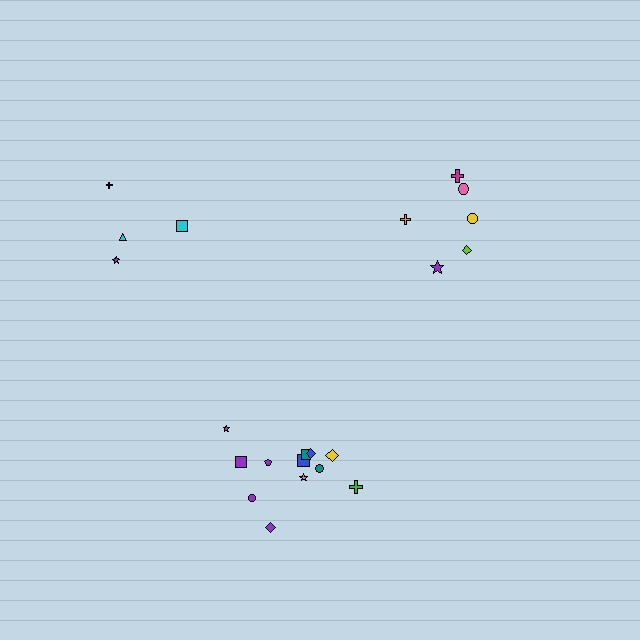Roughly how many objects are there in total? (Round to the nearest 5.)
Roughly 20 objects in total.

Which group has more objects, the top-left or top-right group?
The top-right group.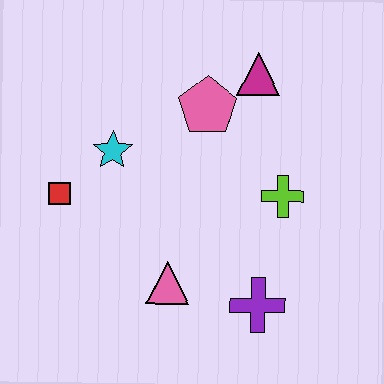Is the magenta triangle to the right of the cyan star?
Yes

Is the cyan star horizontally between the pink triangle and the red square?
Yes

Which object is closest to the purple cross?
The pink triangle is closest to the purple cross.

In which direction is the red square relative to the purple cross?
The red square is to the left of the purple cross.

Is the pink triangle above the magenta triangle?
No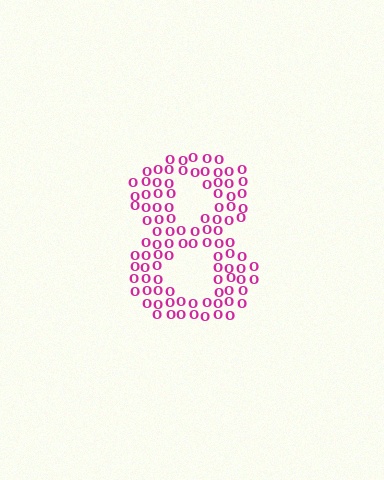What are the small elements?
The small elements are letter O's.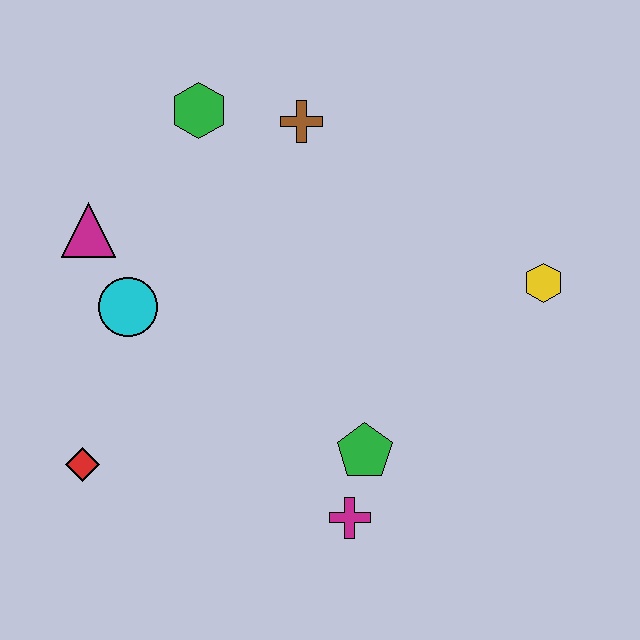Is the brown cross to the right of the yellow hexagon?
No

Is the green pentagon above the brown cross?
No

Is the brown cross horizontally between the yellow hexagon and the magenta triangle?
Yes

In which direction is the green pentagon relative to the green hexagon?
The green pentagon is below the green hexagon.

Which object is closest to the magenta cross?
The green pentagon is closest to the magenta cross.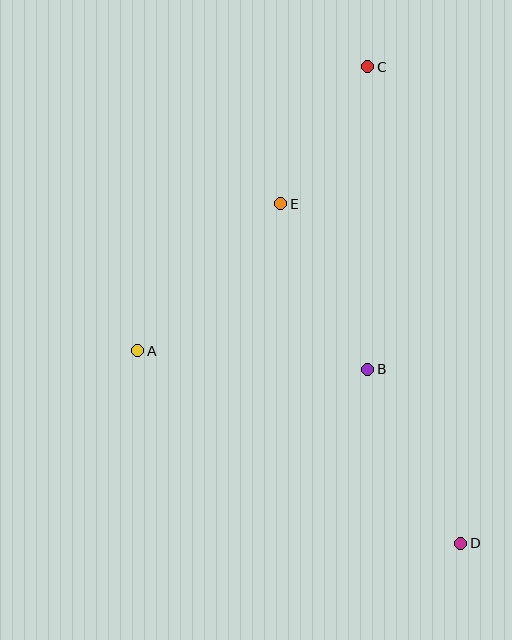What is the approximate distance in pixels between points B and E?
The distance between B and E is approximately 187 pixels.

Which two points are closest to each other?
Points C and E are closest to each other.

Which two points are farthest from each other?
Points C and D are farthest from each other.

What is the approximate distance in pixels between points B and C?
The distance between B and C is approximately 303 pixels.